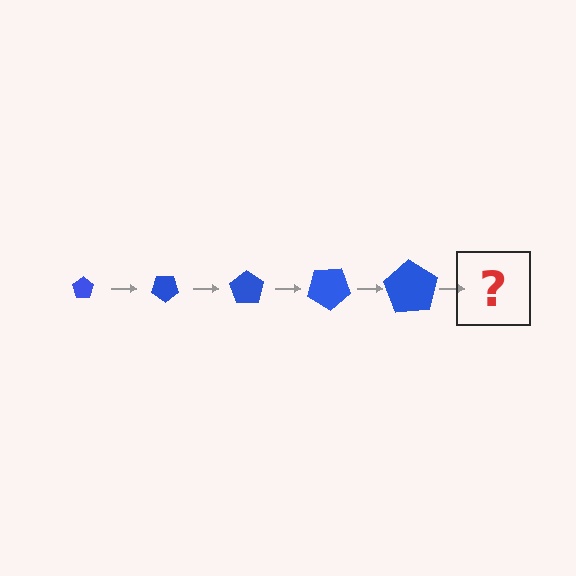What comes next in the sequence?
The next element should be a pentagon, larger than the previous one and rotated 175 degrees from the start.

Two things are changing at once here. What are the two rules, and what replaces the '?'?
The two rules are that the pentagon grows larger each step and it rotates 35 degrees each step. The '?' should be a pentagon, larger than the previous one and rotated 175 degrees from the start.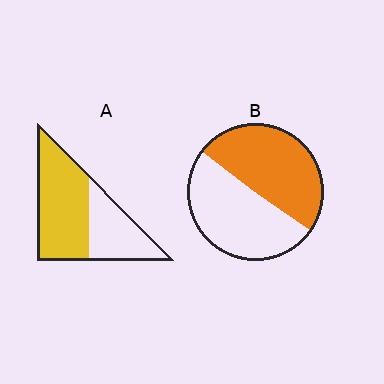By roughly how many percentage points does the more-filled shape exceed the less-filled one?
By roughly 10 percentage points (A over B).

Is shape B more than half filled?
Roughly half.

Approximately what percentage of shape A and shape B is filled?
A is approximately 60% and B is approximately 50%.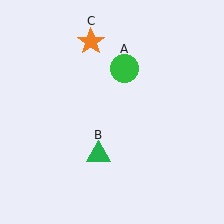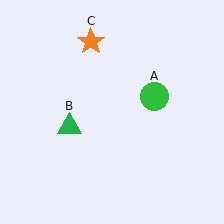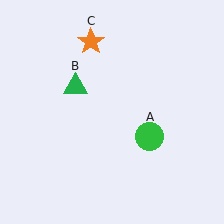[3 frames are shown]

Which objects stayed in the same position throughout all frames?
Orange star (object C) remained stationary.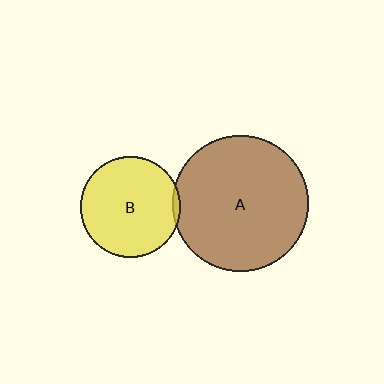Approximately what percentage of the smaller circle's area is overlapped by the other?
Approximately 5%.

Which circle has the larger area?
Circle A (brown).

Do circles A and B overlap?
Yes.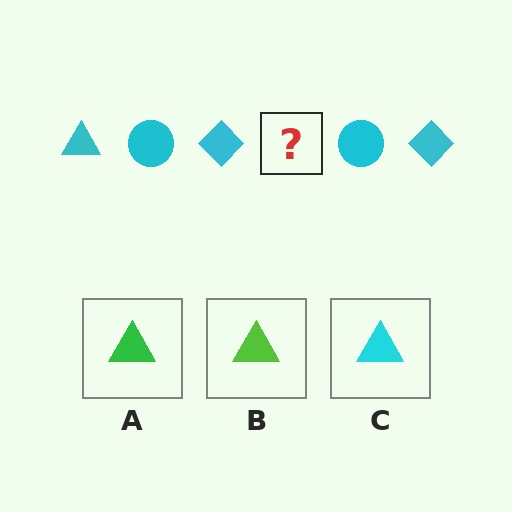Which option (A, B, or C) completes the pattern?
C.